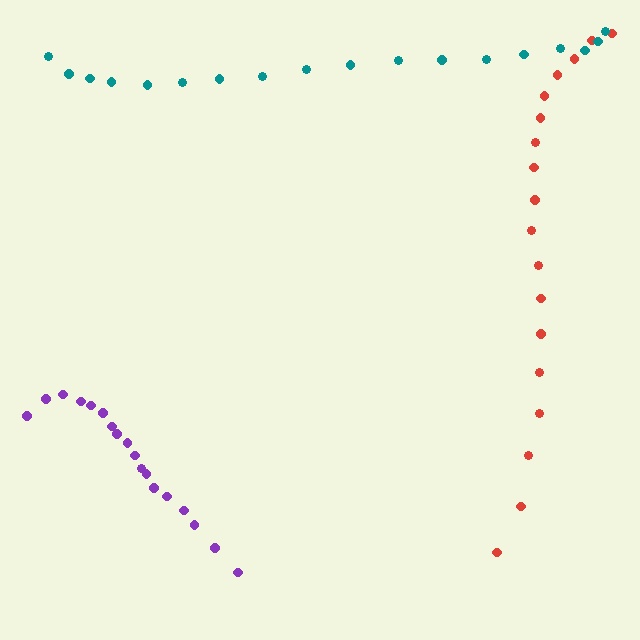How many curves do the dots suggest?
There are 3 distinct paths.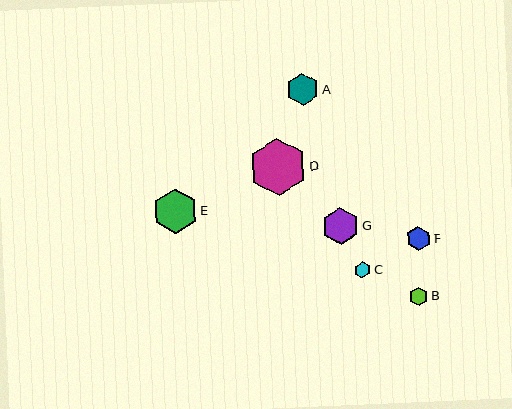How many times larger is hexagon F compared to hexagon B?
Hexagon F is approximately 1.3 times the size of hexagon B.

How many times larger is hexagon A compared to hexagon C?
Hexagon A is approximately 2.0 times the size of hexagon C.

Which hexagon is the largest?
Hexagon D is the largest with a size of approximately 57 pixels.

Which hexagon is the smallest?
Hexagon C is the smallest with a size of approximately 16 pixels.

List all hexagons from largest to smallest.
From largest to smallest: D, E, G, A, F, B, C.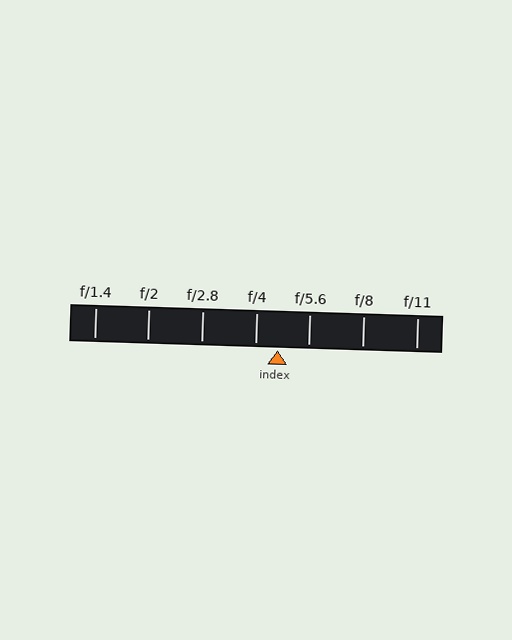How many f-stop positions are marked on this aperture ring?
There are 7 f-stop positions marked.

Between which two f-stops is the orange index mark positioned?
The index mark is between f/4 and f/5.6.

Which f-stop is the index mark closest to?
The index mark is closest to f/4.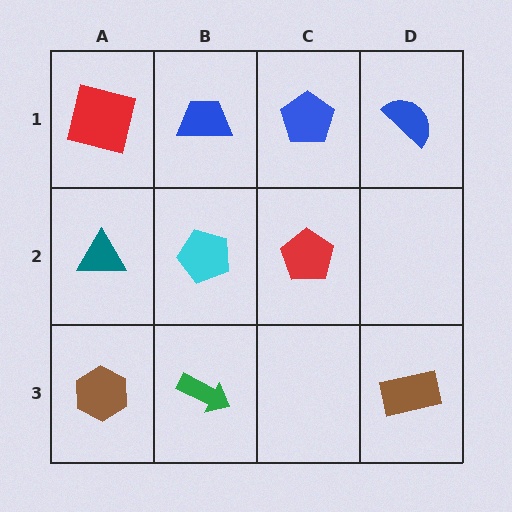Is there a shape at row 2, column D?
No, that cell is empty.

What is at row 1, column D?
A blue semicircle.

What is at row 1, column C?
A blue pentagon.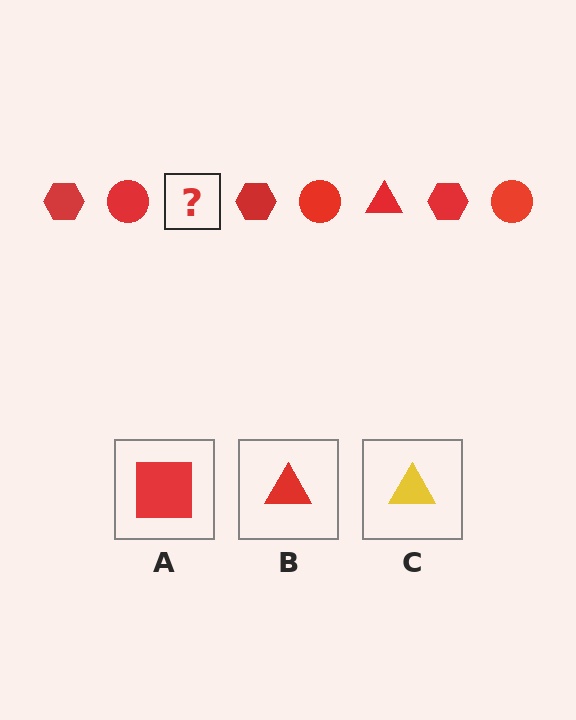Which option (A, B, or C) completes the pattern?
B.